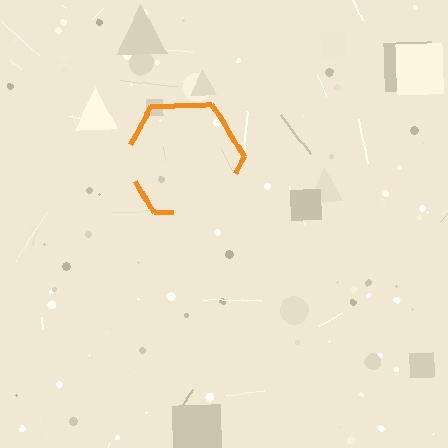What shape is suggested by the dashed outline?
The dashed outline suggests a hexagon.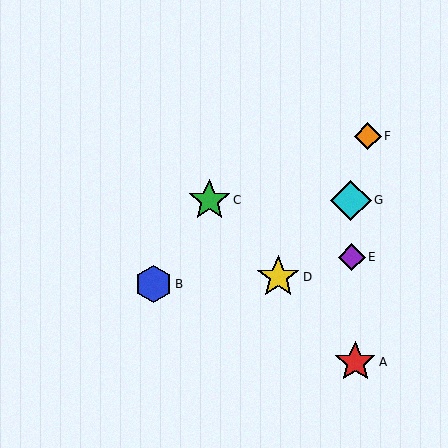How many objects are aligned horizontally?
2 objects (C, G) are aligned horizontally.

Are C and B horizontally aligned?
No, C is at y≈200 and B is at y≈284.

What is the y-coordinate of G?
Object G is at y≈200.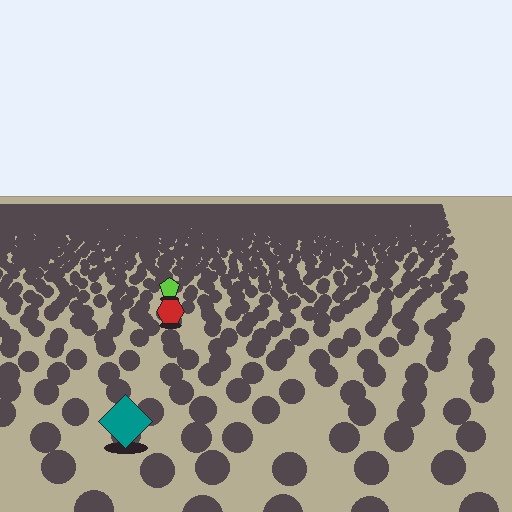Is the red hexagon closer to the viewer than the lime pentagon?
Yes. The red hexagon is closer — you can tell from the texture gradient: the ground texture is coarser near it.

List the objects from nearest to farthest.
From nearest to farthest: the teal diamond, the red hexagon, the lime pentagon.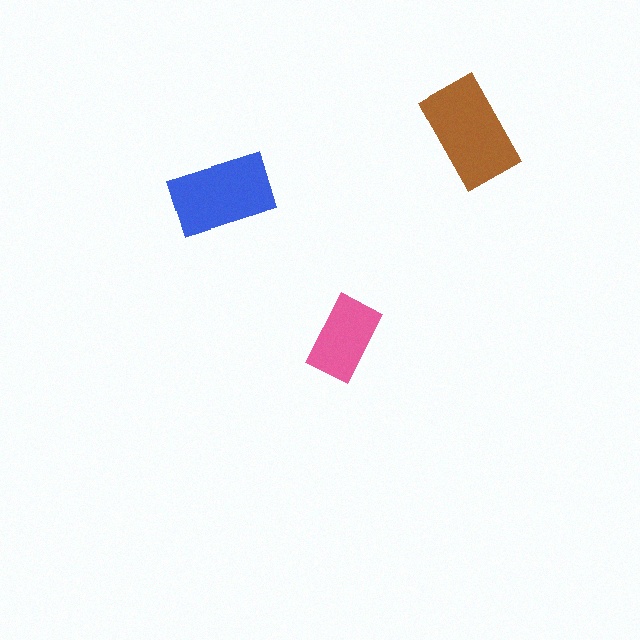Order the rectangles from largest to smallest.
the brown one, the blue one, the pink one.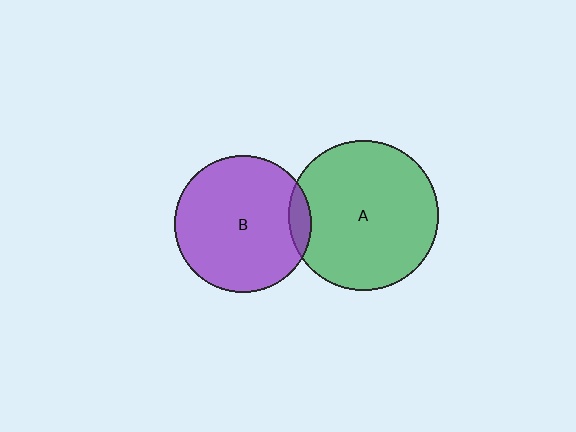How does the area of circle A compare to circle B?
Approximately 1.2 times.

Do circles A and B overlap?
Yes.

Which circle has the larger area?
Circle A (green).